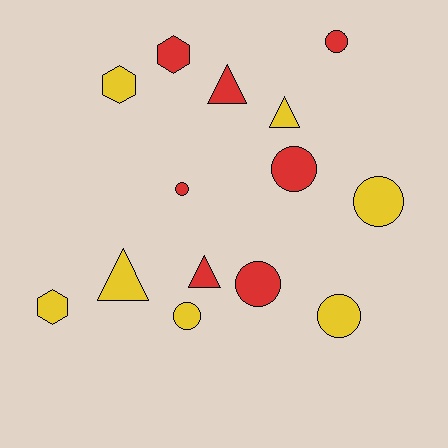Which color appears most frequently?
Red, with 7 objects.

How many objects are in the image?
There are 14 objects.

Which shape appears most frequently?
Circle, with 7 objects.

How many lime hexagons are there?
There are no lime hexagons.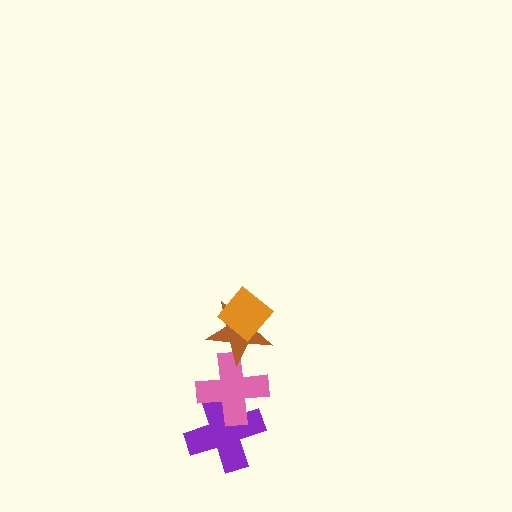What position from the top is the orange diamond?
The orange diamond is 1st from the top.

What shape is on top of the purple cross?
The pink cross is on top of the purple cross.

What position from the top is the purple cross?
The purple cross is 4th from the top.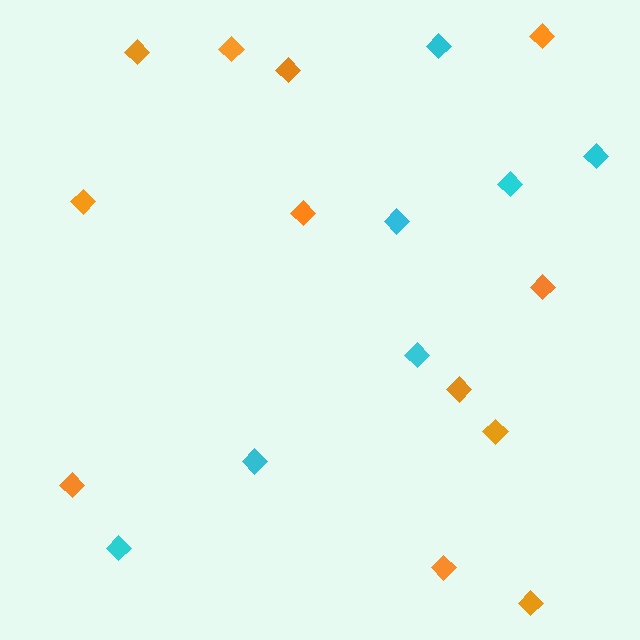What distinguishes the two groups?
There are 2 groups: one group of cyan diamonds (7) and one group of orange diamonds (12).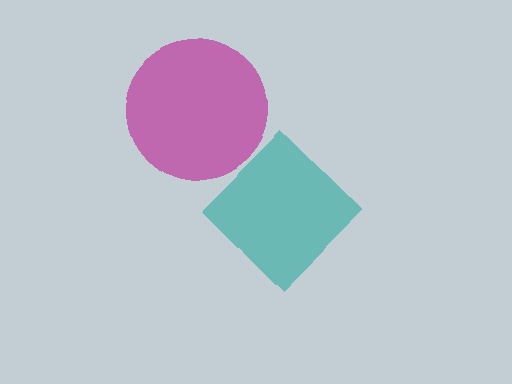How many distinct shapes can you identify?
There are 2 distinct shapes: a magenta circle, a teal diamond.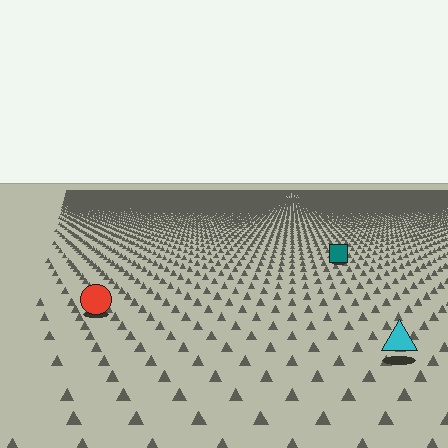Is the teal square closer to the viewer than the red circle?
No. The red circle is closer — you can tell from the texture gradient: the ground texture is coarser near it.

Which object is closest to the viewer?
The cyan triangle is closest. The texture marks near it are larger and more spread out.